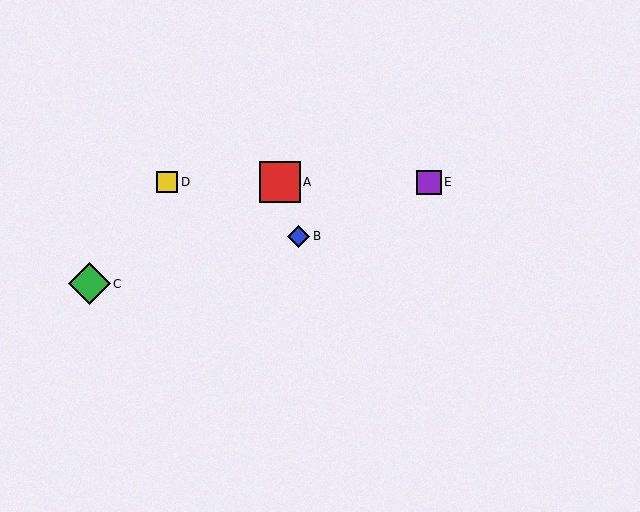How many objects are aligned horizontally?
3 objects (A, D, E) are aligned horizontally.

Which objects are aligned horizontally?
Objects A, D, E are aligned horizontally.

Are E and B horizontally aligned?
No, E is at y≈182 and B is at y≈236.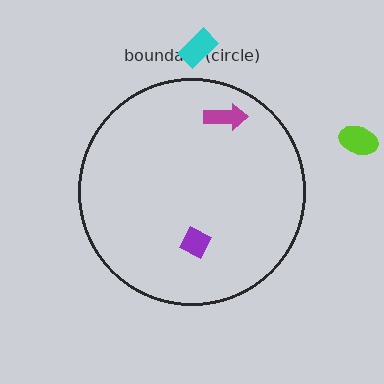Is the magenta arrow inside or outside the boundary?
Inside.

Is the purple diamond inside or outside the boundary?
Inside.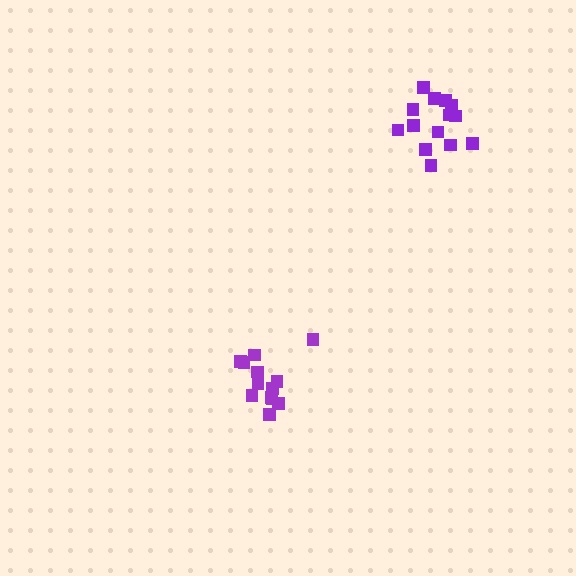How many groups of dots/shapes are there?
There are 2 groups.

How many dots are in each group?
Group 1: 14 dots, Group 2: 13 dots (27 total).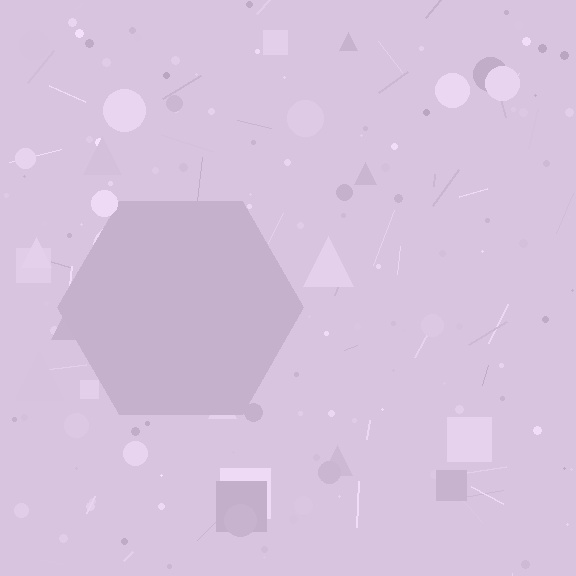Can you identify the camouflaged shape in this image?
The camouflaged shape is a hexagon.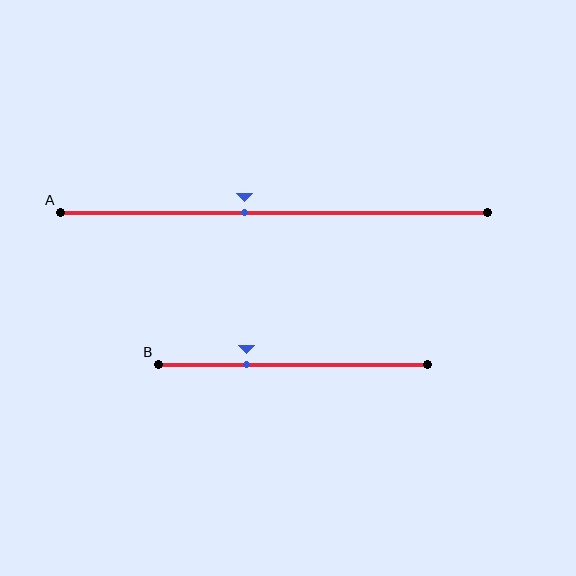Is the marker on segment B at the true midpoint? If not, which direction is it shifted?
No, the marker on segment B is shifted to the left by about 17% of the segment length.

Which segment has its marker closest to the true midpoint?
Segment A has its marker closest to the true midpoint.